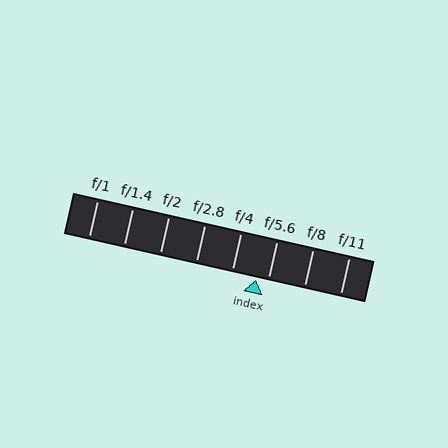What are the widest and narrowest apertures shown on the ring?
The widest aperture shown is f/1 and the narrowest is f/11.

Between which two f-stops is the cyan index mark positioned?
The index mark is between f/4 and f/5.6.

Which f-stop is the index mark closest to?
The index mark is closest to f/5.6.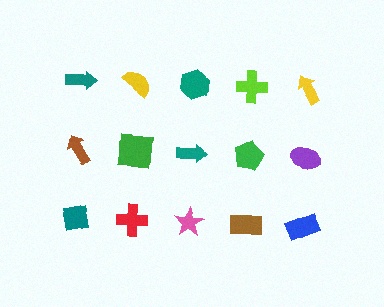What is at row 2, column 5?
A purple ellipse.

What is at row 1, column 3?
A teal hexagon.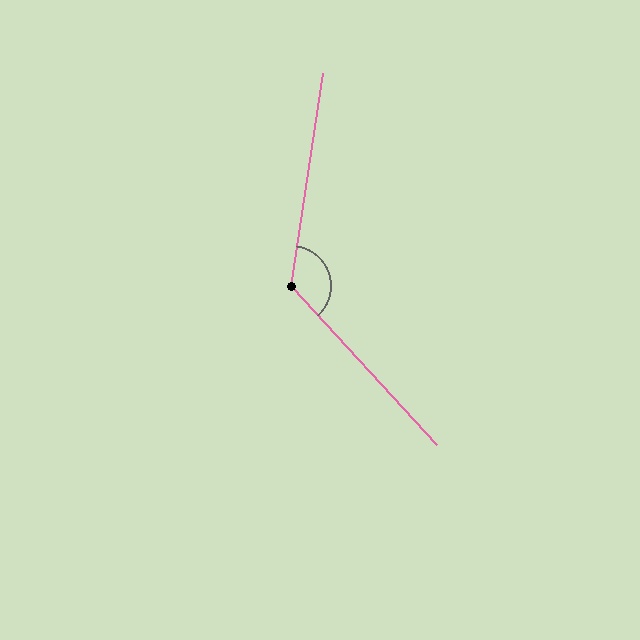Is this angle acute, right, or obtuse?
It is obtuse.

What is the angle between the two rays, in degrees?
Approximately 129 degrees.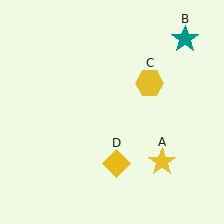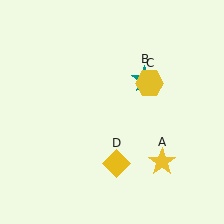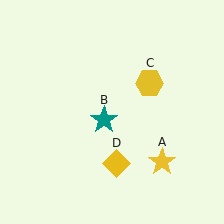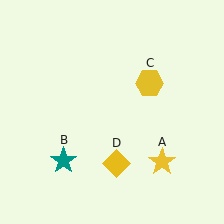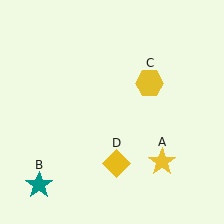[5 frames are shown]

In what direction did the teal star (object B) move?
The teal star (object B) moved down and to the left.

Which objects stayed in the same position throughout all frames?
Yellow star (object A) and yellow hexagon (object C) and yellow diamond (object D) remained stationary.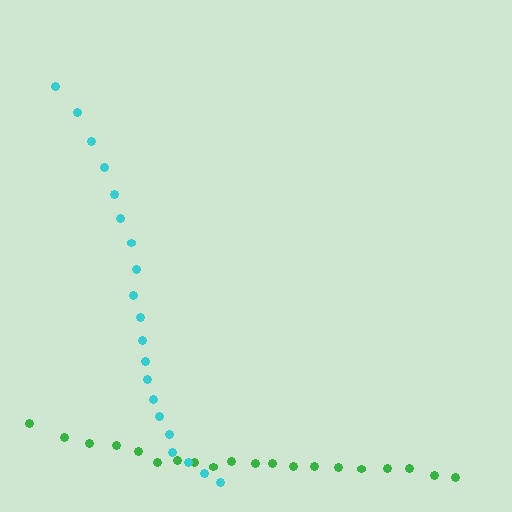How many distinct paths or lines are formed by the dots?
There are 2 distinct paths.